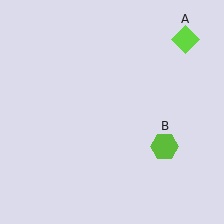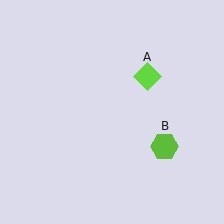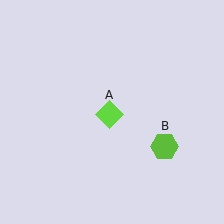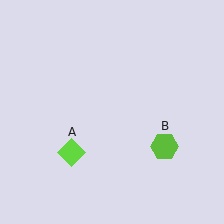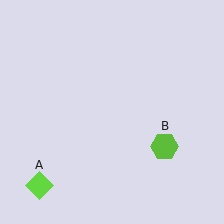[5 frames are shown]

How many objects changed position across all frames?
1 object changed position: lime diamond (object A).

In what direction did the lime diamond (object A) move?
The lime diamond (object A) moved down and to the left.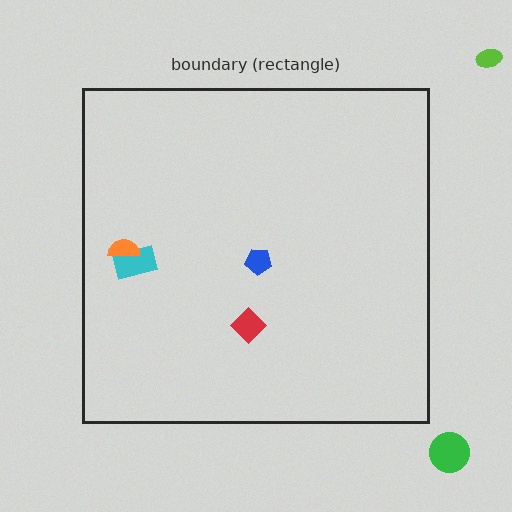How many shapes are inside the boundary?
4 inside, 2 outside.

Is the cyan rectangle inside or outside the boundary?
Inside.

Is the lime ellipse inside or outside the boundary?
Outside.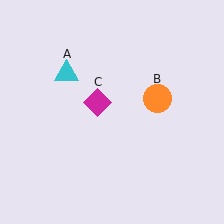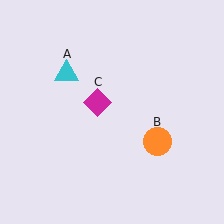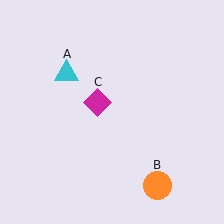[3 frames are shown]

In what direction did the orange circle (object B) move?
The orange circle (object B) moved down.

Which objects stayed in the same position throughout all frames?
Cyan triangle (object A) and magenta diamond (object C) remained stationary.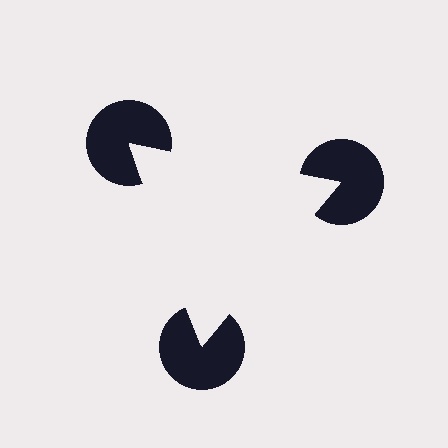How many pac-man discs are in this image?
There are 3 — one at each vertex of the illusory triangle.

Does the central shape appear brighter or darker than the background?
It typically appears slightly brighter than the background, even though no actual brightness change is drawn.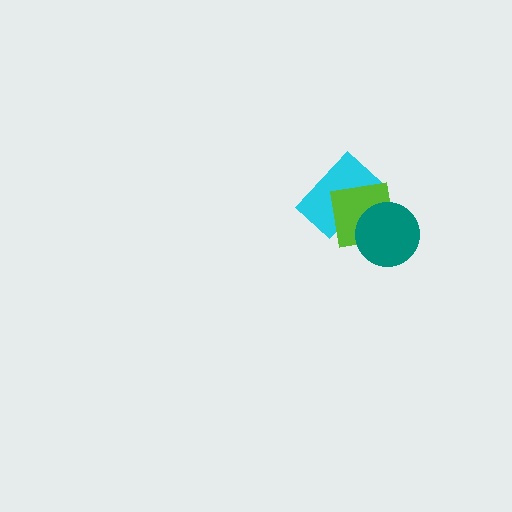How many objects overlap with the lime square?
2 objects overlap with the lime square.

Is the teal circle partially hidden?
No, no other shape covers it.